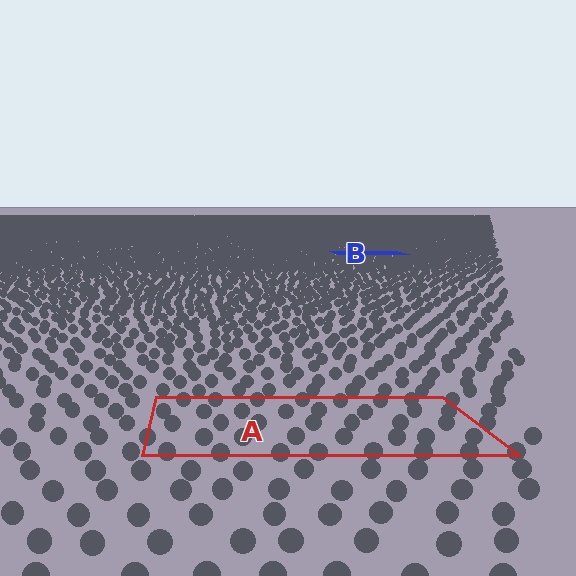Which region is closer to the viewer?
Region A is closer. The texture elements there are larger and more spread out.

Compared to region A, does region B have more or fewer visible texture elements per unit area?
Region B has more texture elements per unit area — they are packed more densely because it is farther away.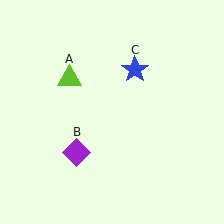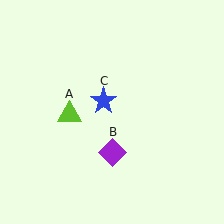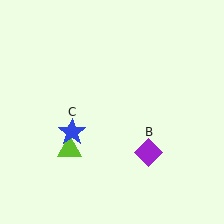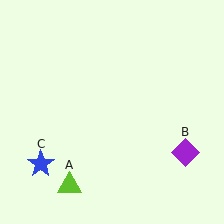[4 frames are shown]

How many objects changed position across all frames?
3 objects changed position: lime triangle (object A), purple diamond (object B), blue star (object C).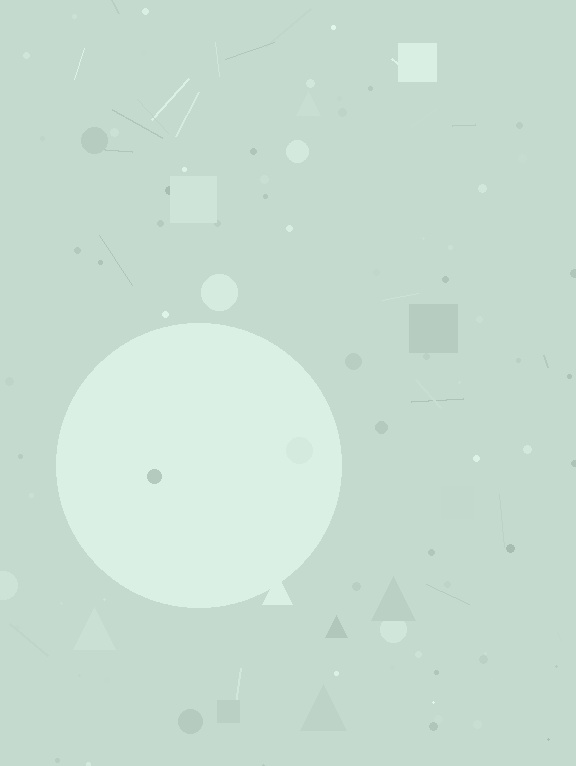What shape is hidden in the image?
A circle is hidden in the image.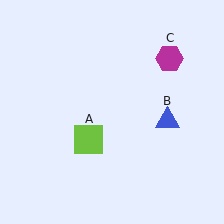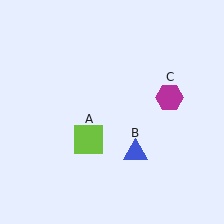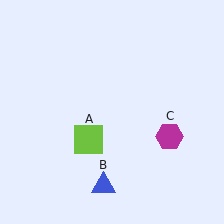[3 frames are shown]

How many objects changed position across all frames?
2 objects changed position: blue triangle (object B), magenta hexagon (object C).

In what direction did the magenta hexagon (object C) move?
The magenta hexagon (object C) moved down.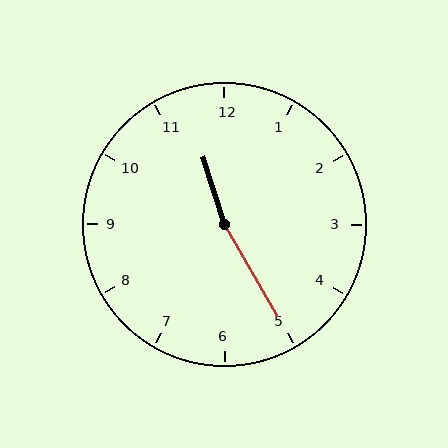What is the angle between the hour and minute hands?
Approximately 168 degrees.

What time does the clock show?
11:25.